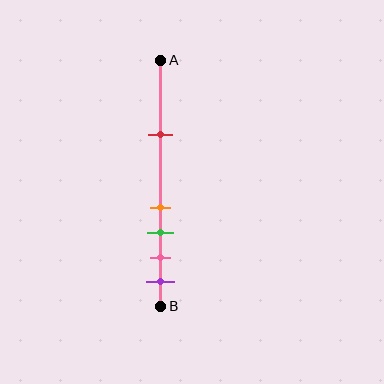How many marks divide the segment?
There are 5 marks dividing the segment.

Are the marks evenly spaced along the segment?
No, the marks are not evenly spaced.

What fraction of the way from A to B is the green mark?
The green mark is approximately 70% (0.7) of the way from A to B.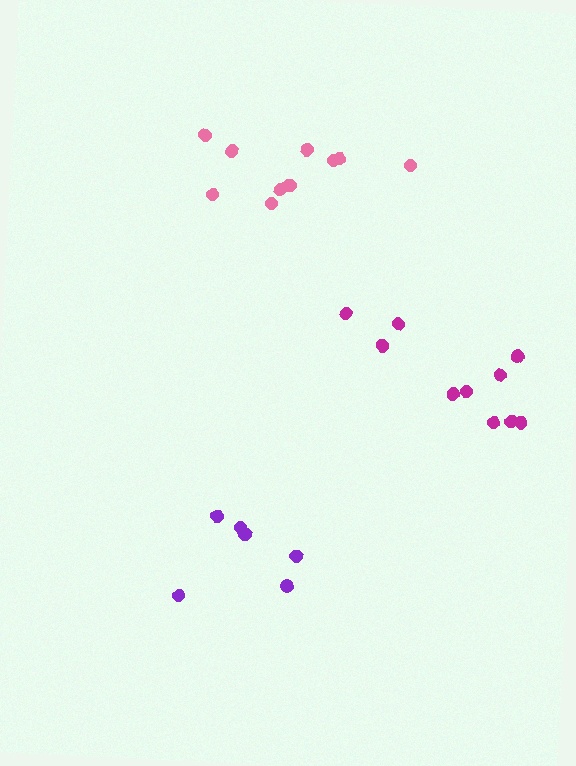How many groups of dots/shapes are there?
There are 3 groups.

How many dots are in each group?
Group 1: 6 dots, Group 2: 11 dots, Group 3: 10 dots (27 total).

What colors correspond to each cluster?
The clusters are colored: purple, pink, magenta.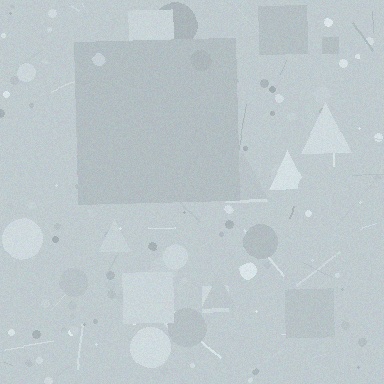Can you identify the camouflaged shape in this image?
The camouflaged shape is a square.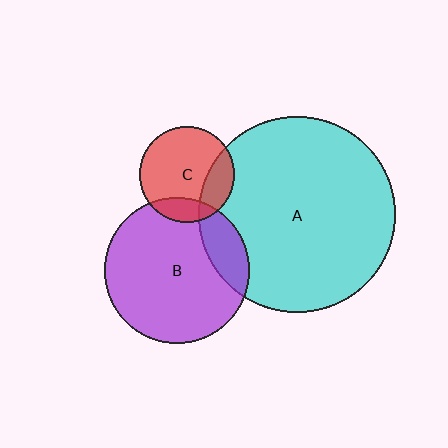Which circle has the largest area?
Circle A (cyan).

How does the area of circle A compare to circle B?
Approximately 1.8 times.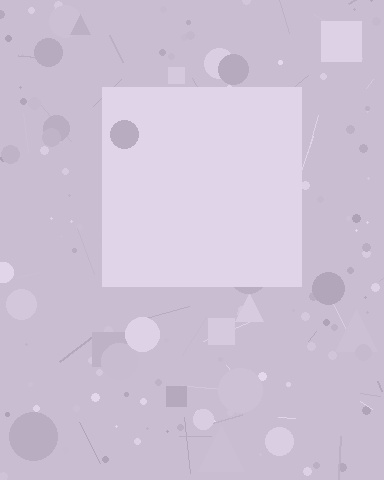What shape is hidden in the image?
A square is hidden in the image.